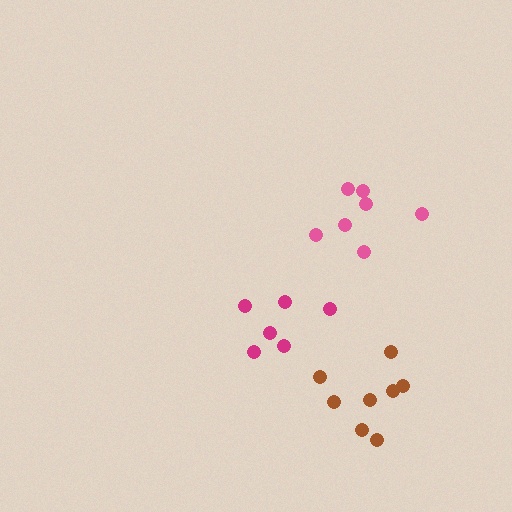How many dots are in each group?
Group 1: 7 dots, Group 2: 8 dots, Group 3: 6 dots (21 total).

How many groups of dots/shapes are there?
There are 3 groups.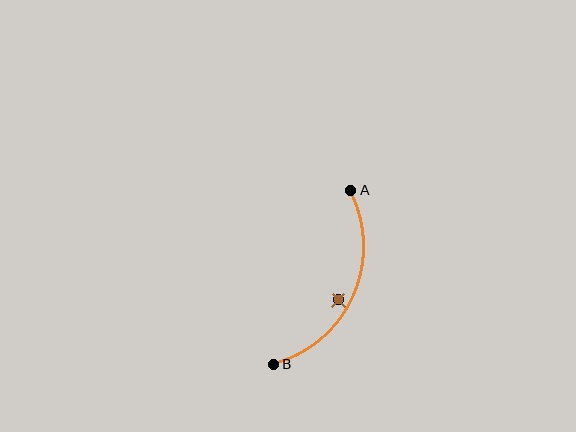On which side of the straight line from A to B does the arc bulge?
The arc bulges to the right of the straight line connecting A and B.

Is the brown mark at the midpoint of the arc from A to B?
No — the brown mark does not lie on the arc at all. It sits slightly inside the curve.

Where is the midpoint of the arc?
The arc midpoint is the point on the curve farthest from the straight line joining A and B. It sits to the right of that line.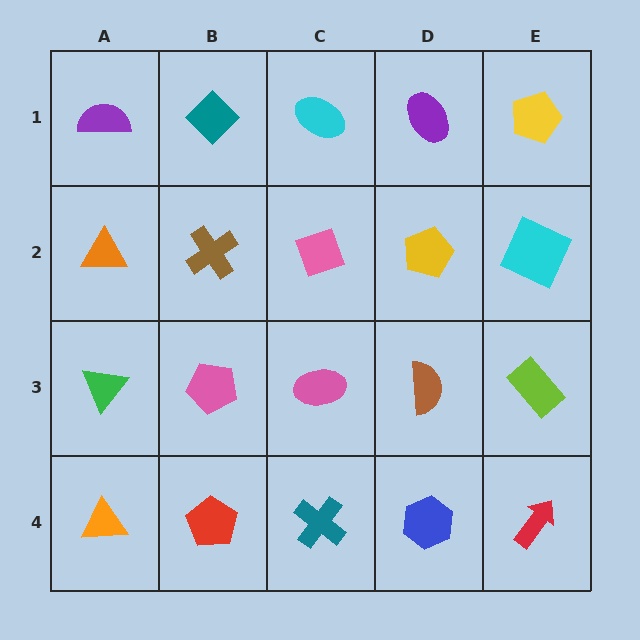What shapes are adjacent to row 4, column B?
A pink pentagon (row 3, column B), an orange triangle (row 4, column A), a teal cross (row 4, column C).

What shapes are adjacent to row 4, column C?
A pink ellipse (row 3, column C), a red pentagon (row 4, column B), a blue hexagon (row 4, column D).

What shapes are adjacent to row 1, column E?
A cyan square (row 2, column E), a purple ellipse (row 1, column D).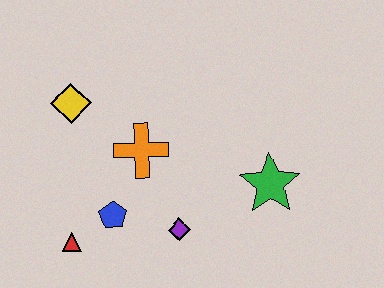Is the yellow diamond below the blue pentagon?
No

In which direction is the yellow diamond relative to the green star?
The yellow diamond is to the left of the green star.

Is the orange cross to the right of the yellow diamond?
Yes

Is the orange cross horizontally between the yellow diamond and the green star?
Yes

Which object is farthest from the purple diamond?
The yellow diamond is farthest from the purple diamond.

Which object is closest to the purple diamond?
The blue pentagon is closest to the purple diamond.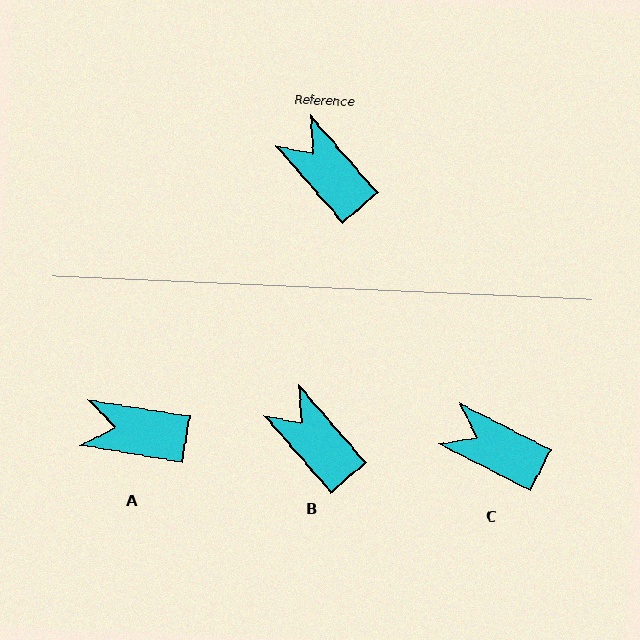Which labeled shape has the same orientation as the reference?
B.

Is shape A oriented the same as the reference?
No, it is off by about 40 degrees.